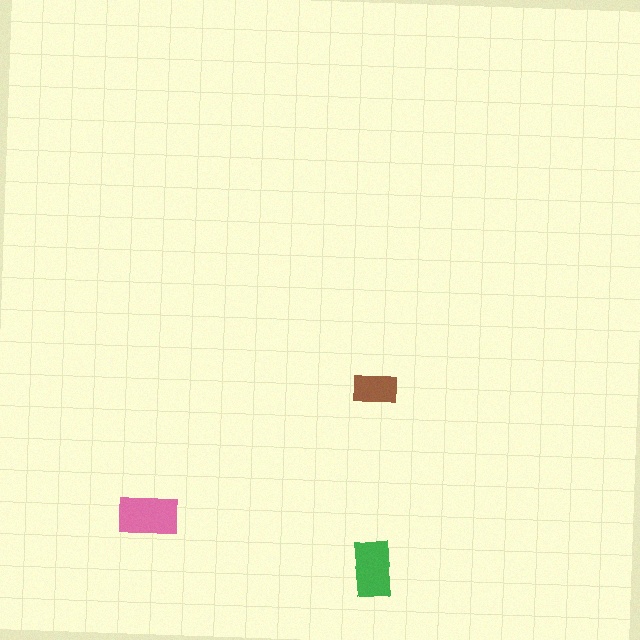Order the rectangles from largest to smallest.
the pink one, the green one, the brown one.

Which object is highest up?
The brown rectangle is topmost.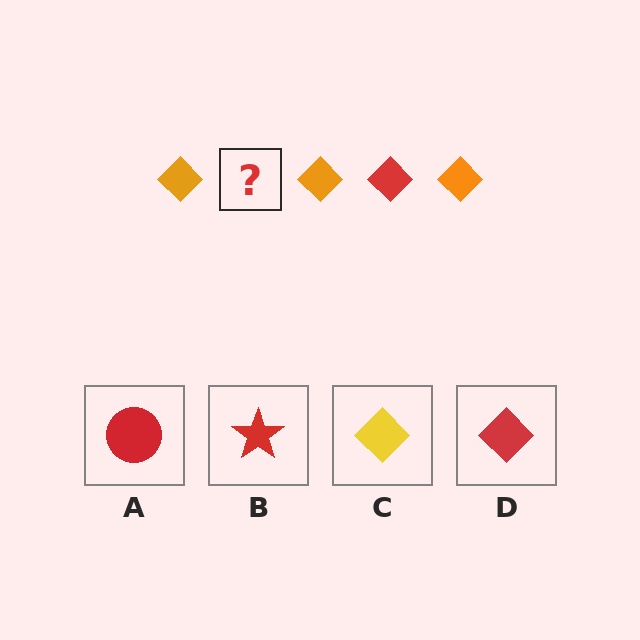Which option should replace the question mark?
Option D.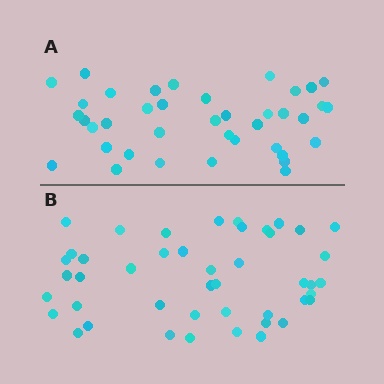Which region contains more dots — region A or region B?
Region B (the bottom region) has more dots.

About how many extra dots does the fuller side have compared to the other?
Region B has about 6 more dots than region A.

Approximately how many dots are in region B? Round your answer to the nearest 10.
About 40 dots. (The exact count is 45, which rounds to 40.)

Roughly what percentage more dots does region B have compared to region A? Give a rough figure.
About 15% more.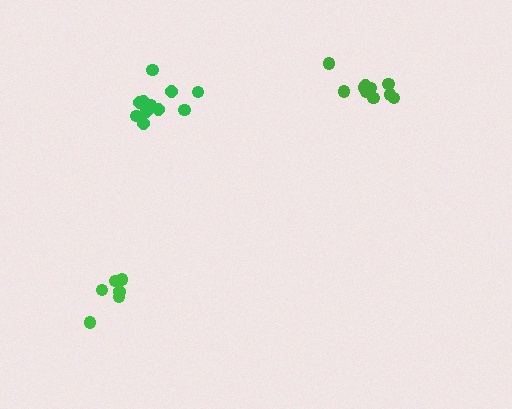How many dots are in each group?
Group 1: 11 dots, Group 2: 10 dots, Group 3: 6 dots (27 total).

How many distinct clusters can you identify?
There are 3 distinct clusters.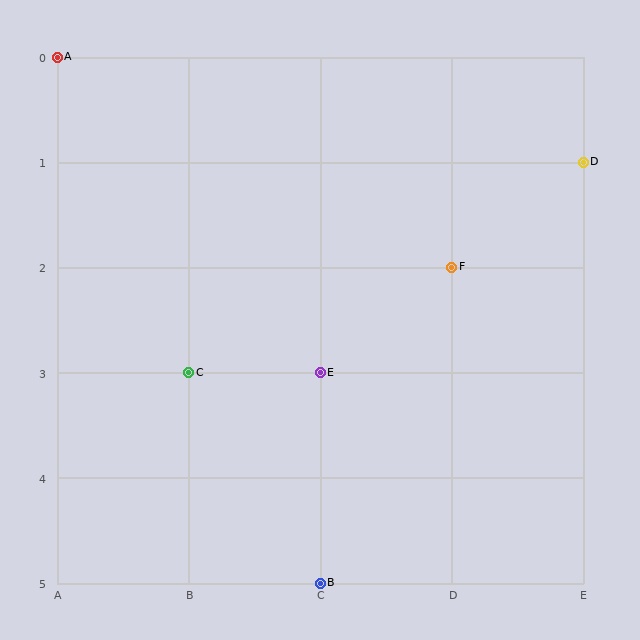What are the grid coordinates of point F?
Point F is at grid coordinates (D, 2).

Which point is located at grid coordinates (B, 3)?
Point C is at (B, 3).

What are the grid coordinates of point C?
Point C is at grid coordinates (B, 3).